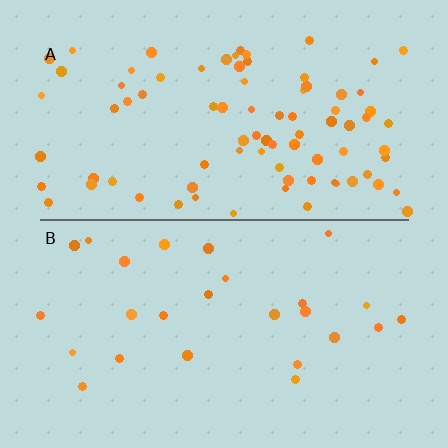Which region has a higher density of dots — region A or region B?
A (the top).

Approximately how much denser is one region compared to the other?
Approximately 3.3× — region A over region B.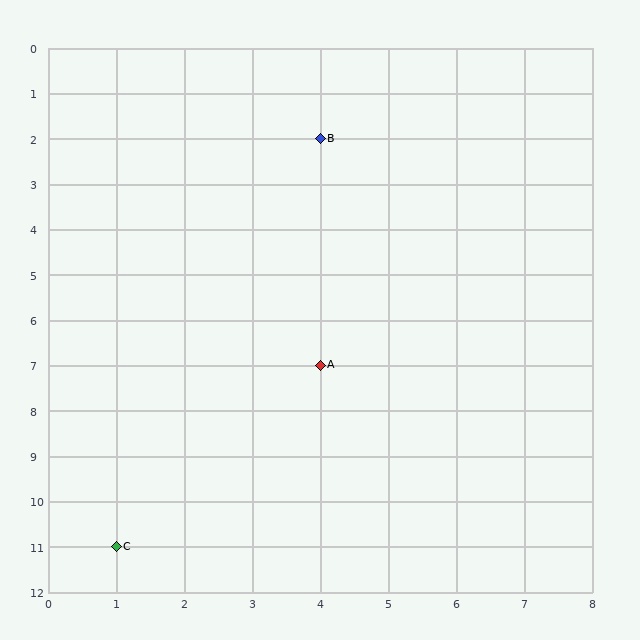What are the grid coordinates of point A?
Point A is at grid coordinates (4, 7).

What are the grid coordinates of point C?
Point C is at grid coordinates (1, 11).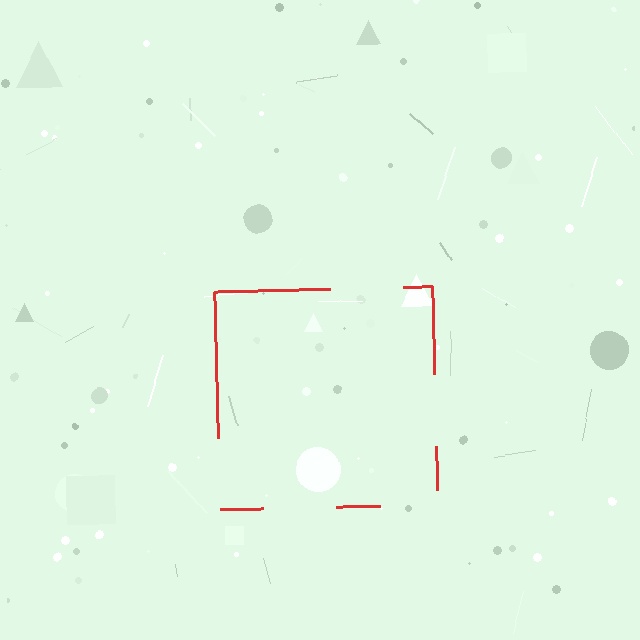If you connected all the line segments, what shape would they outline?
They would outline a square.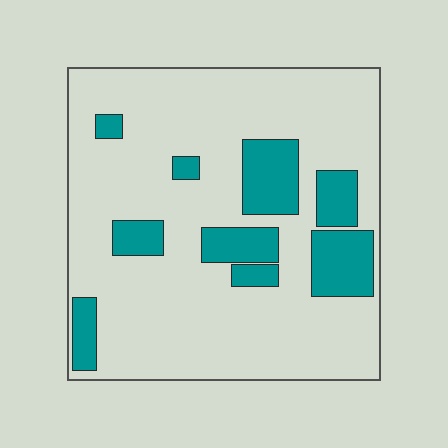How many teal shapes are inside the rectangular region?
9.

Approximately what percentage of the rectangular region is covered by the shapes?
Approximately 20%.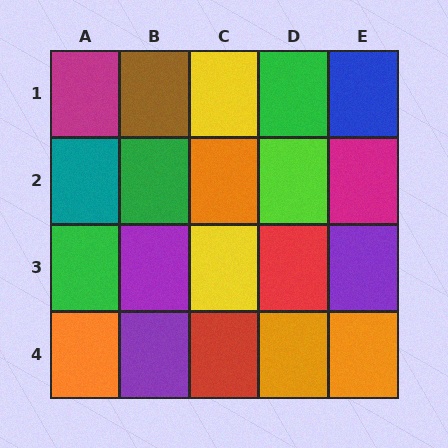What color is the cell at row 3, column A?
Green.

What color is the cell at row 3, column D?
Red.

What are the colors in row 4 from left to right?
Orange, purple, red, orange, orange.